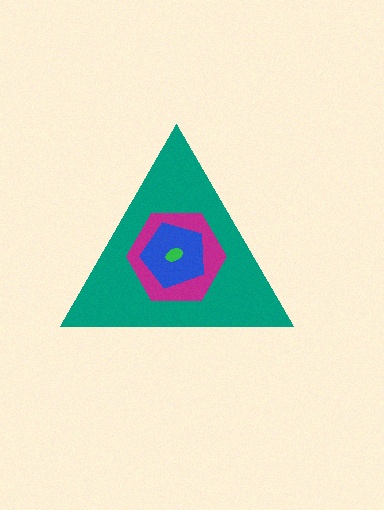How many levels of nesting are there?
4.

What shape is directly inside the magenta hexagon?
The blue pentagon.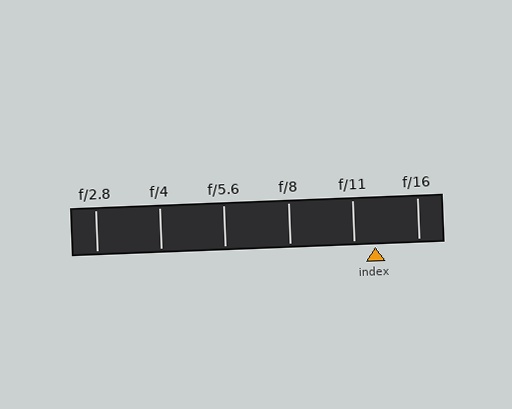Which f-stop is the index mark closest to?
The index mark is closest to f/11.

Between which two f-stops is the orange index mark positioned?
The index mark is between f/11 and f/16.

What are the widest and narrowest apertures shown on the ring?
The widest aperture shown is f/2.8 and the narrowest is f/16.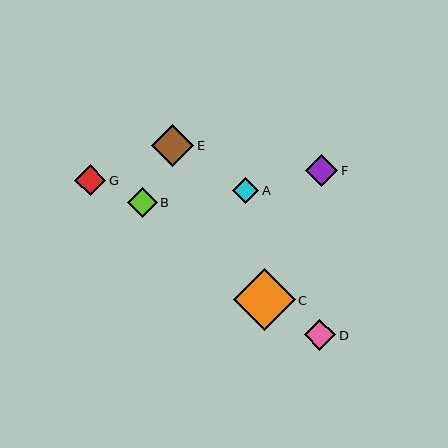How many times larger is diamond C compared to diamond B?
Diamond C is approximately 2.1 times the size of diamond B.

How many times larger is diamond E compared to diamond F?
Diamond E is approximately 1.3 times the size of diamond F.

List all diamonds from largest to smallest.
From largest to smallest: C, E, F, D, G, B, A.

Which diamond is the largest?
Diamond C is the largest with a size of approximately 62 pixels.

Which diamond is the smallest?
Diamond A is the smallest with a size of approximately 26 pixels.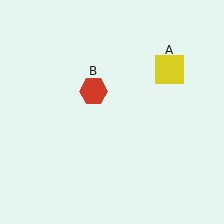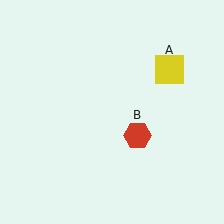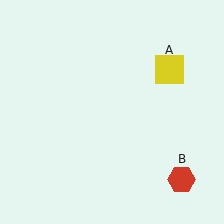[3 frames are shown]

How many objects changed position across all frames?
1 object changed position: red hexagon (object B).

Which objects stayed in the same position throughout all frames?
Yellow square (object A) remained stationary.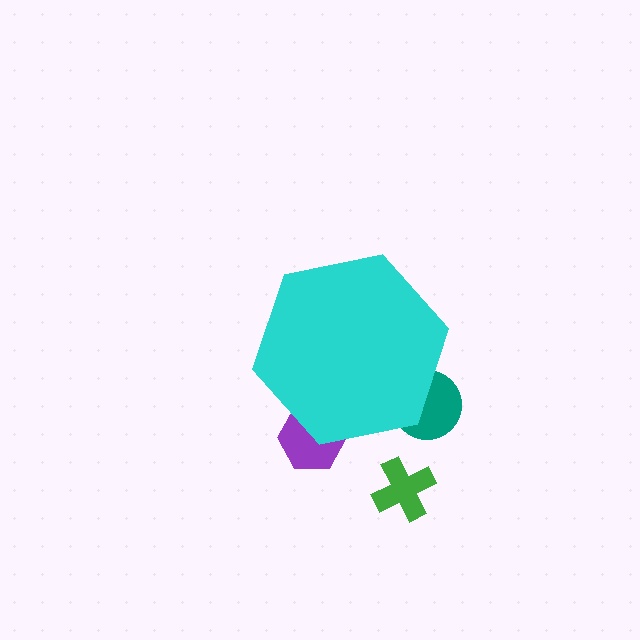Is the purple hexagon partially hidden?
Yes, the purple hexagon is partially hidden behind the cyan hexagon.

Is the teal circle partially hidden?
Yes, the teal circle is partially hidden behind the cyan hexagon.